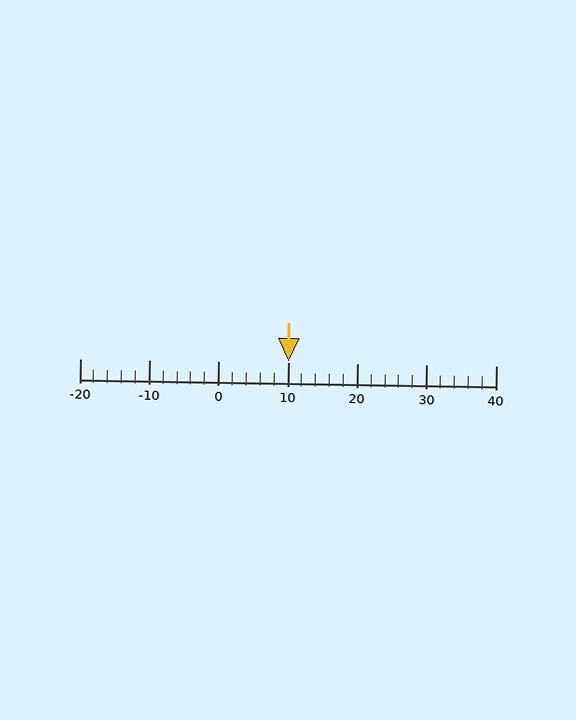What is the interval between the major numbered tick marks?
The major tick marks are spaced 10 units apart.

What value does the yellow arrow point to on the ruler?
The yellow arrow points to approximately 10.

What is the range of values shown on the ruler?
The ruler shows values from -20 to 40.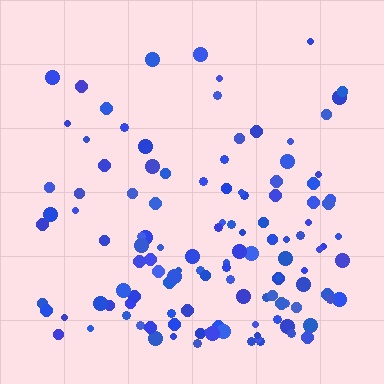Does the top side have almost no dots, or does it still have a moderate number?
Still a moderate number, just noticeably fewer than the bottom.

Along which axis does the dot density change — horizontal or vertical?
Vertical.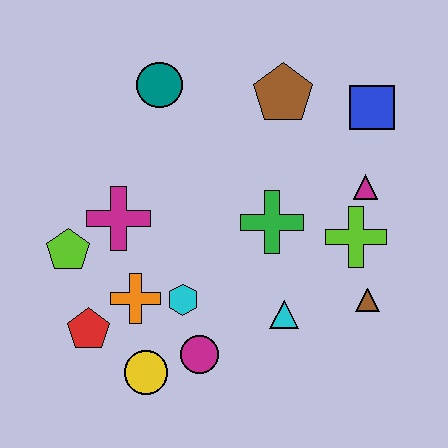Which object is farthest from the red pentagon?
The blue square is farthest from the red pentagon.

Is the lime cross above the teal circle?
No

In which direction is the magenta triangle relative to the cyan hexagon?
The magenta triangle is to the right of the cyan hexagon.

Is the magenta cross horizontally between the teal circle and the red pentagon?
Yes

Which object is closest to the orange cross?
The cyan hexagon is closest to the orange cross.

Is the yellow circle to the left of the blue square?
Yes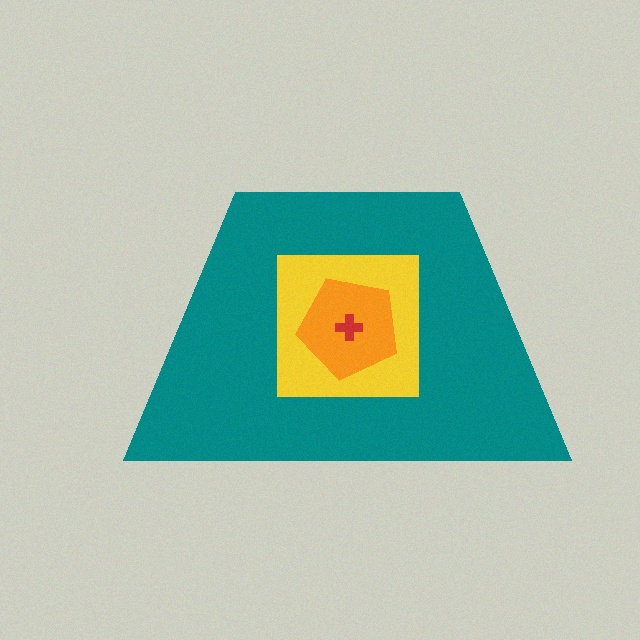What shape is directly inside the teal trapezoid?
The yellow square.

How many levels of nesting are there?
4.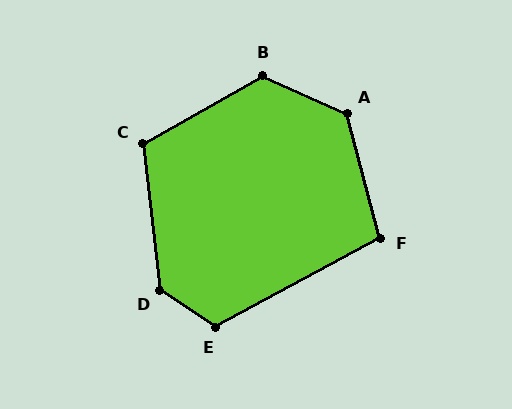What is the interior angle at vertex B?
Approximately 127 degrees (obtuse).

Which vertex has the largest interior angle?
D, at approximately 130 degrees.